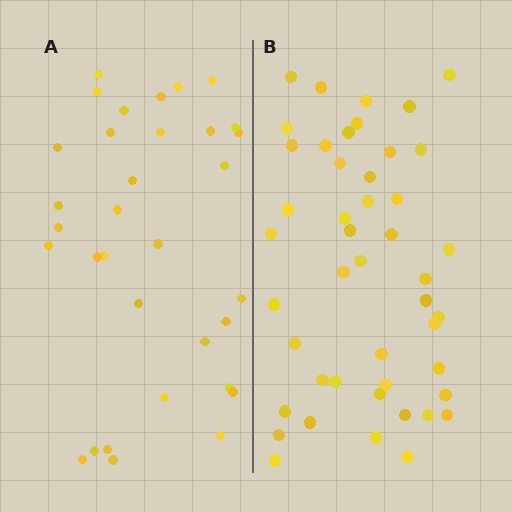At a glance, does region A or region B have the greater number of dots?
Region B (the right region) has more dots.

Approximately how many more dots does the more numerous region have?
Region B has approximately 15 more dots than region A.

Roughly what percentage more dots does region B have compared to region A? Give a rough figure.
About 40% more.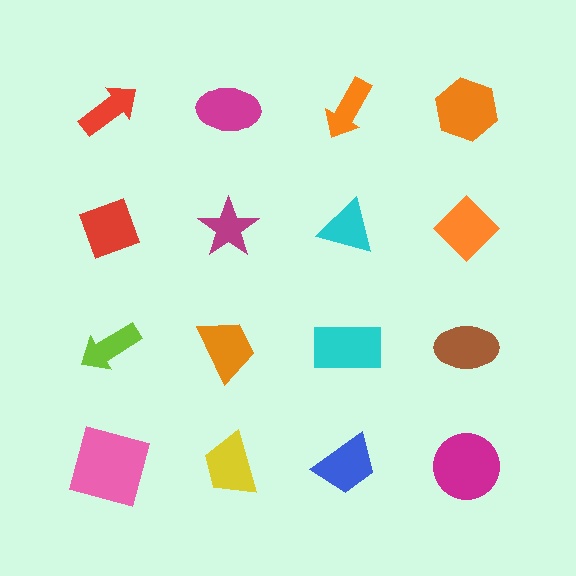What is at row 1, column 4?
An orange hexagon.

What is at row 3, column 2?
An orange trapezoid.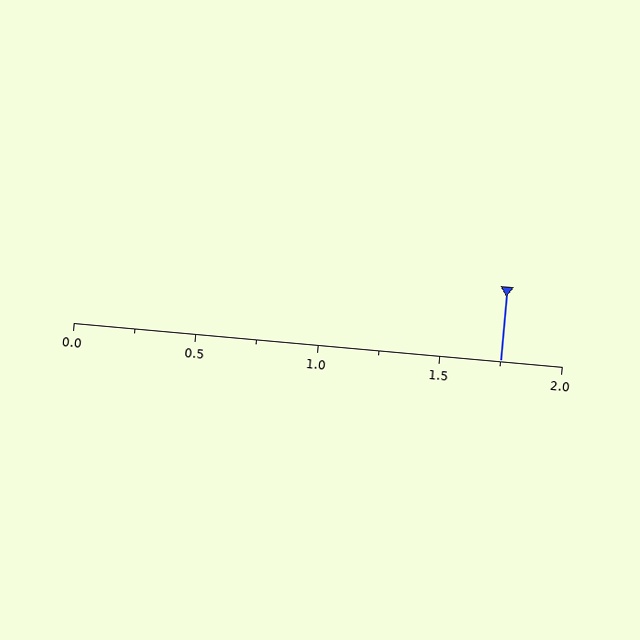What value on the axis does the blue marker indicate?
The marker indicates approximately 1.75.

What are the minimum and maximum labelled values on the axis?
The axis runs from 0.0 to 2.0.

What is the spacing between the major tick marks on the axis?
The major ticks are spaced 0.5 apart.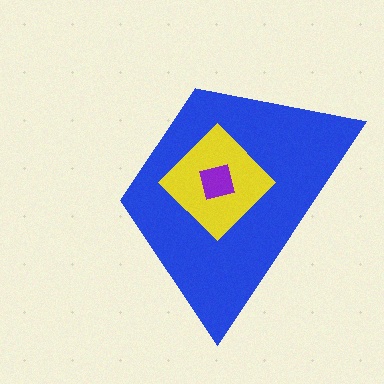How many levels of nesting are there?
3.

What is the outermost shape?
The blue trapezoid.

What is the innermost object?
The purple square.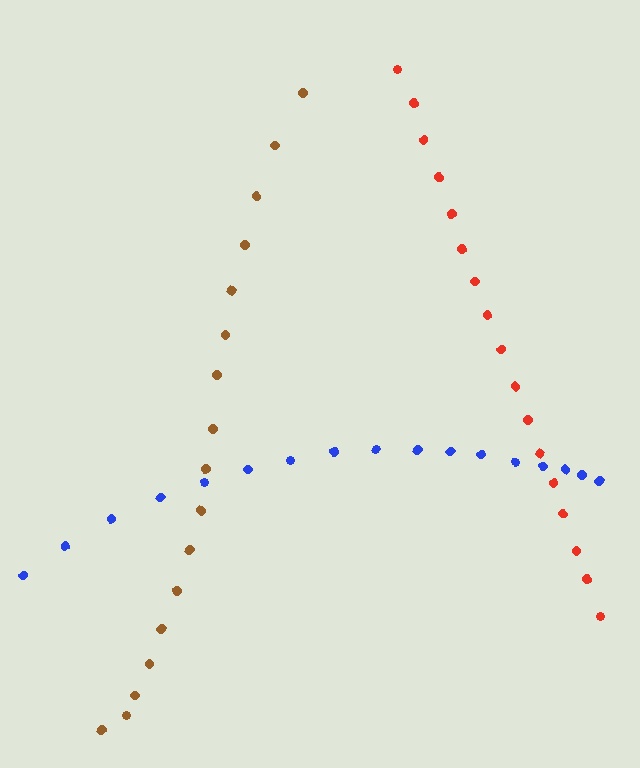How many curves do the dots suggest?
There are 3 distinct paths.